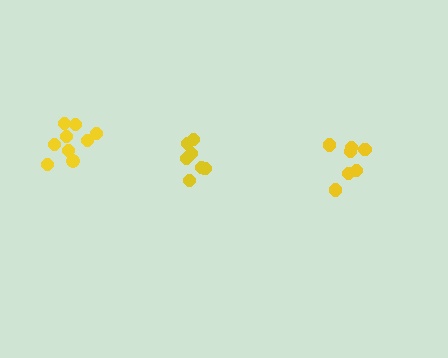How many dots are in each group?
Group 1: 9 dots, Group 2: 7 dots, Group 3: 7 dots (23 total).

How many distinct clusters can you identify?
There are 3 distinct clusters.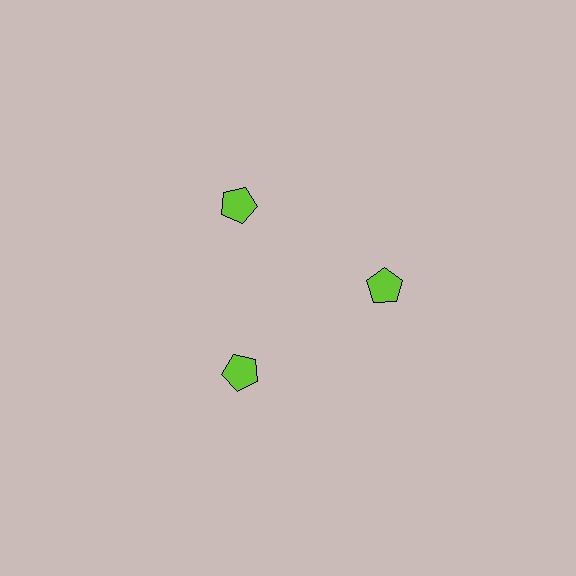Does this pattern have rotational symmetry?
Yes, this pattern has 3-fold rotational symmetry. It looks the same after rotating 120 degrees around the center.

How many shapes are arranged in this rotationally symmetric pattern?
There are 3 shapes, arranged in 3 groups of 1.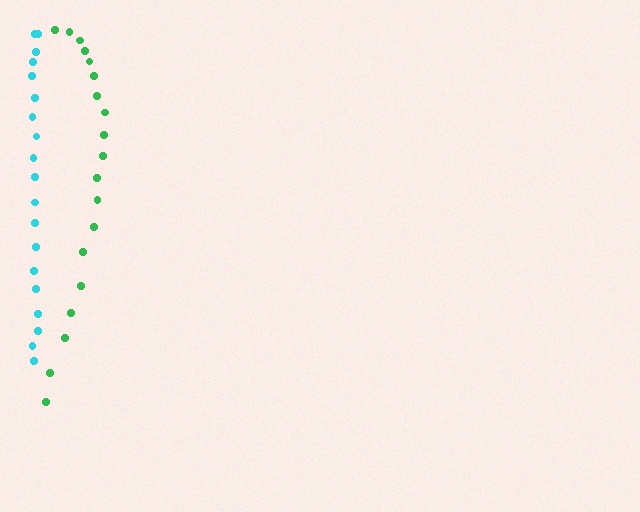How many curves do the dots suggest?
There are 2 distinct paths.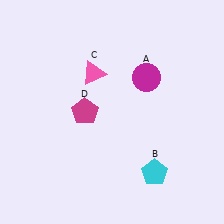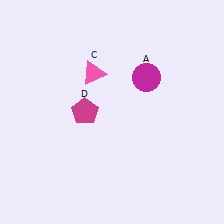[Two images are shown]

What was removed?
The cyan pentagon (B) was removed in Image 2.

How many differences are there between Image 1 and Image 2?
There is 1 difference between the two images.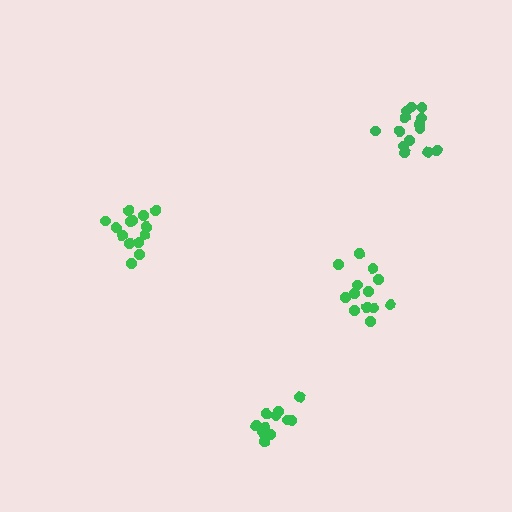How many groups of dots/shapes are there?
There are 4 groups.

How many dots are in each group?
Group 1: 14 dots, Group 2: 14 dots, Group 3: 13 dots, Group 4: 12 dots (53 total).